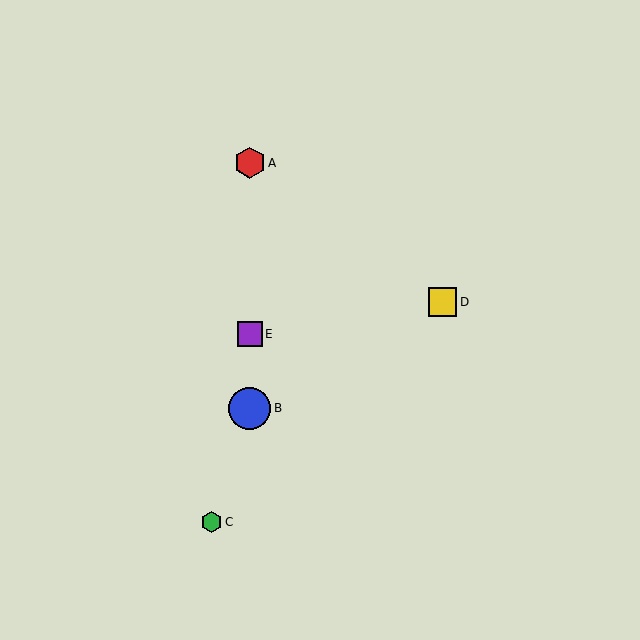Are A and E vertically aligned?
Yes, both are at x≈250.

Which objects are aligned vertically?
Objects A, B, E are aligned vertically.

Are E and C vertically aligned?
No, E is at x≈250 and C is at x≈212.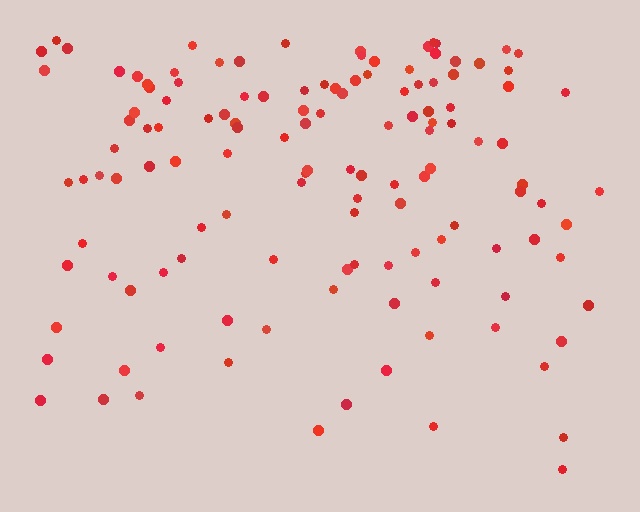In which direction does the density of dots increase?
From bottom to top, with the top side densest.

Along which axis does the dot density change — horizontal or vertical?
Vertical.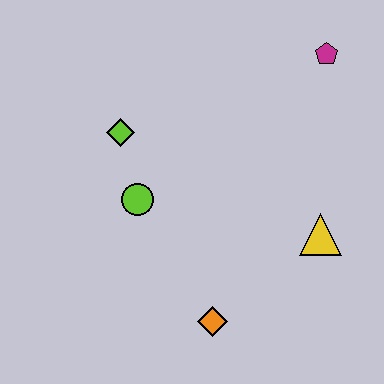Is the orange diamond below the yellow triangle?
Yes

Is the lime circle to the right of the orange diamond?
No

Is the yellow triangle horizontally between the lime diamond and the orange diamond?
No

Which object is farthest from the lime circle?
The magenta pentagon is farthest from the lime circle.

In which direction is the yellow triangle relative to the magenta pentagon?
The yellow triangle is below the magenta pentagon.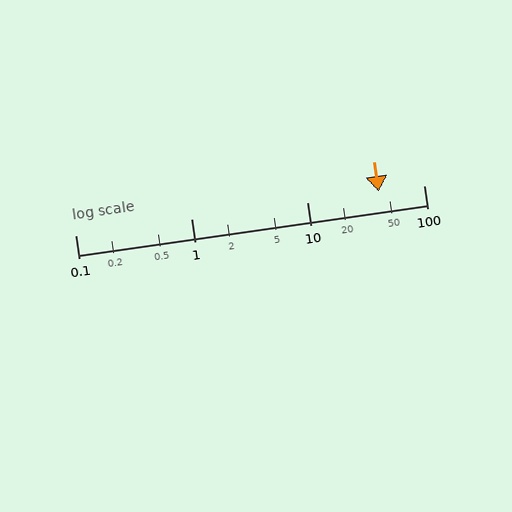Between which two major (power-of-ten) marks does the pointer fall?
The pointer is between 10 and 100.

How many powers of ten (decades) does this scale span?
The scale spans 3 decades, from 0.1 to 100.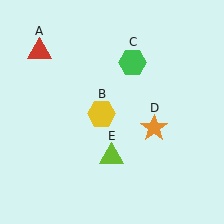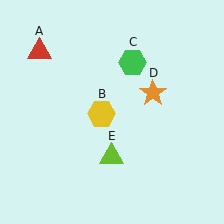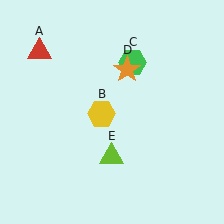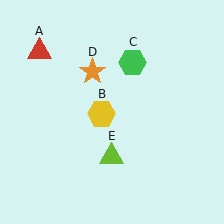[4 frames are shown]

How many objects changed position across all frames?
1 object changed position: orange star (object D).